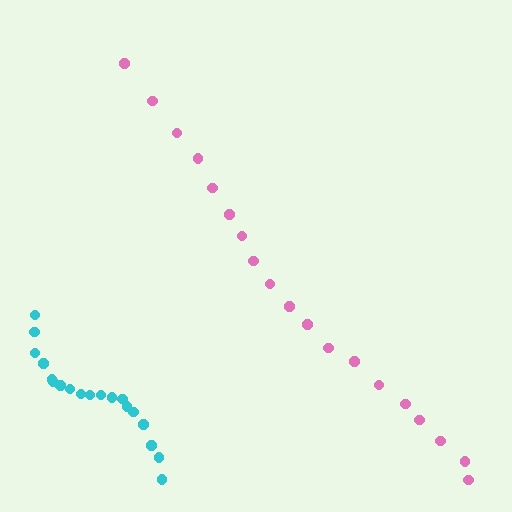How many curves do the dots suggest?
There are 2 distinct paths.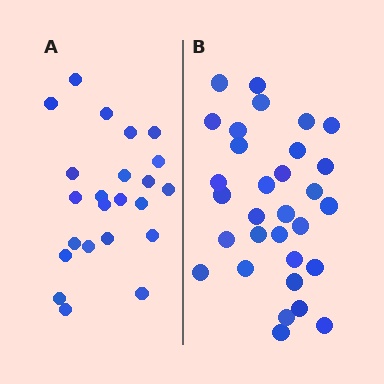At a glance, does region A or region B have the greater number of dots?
Region B (the right region) has more dots.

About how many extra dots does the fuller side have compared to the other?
Region B has roughly 8 or so more dots than region A.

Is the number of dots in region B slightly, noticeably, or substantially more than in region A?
Region B has noticeably more, but not dramatically so. The ratio is roughly 1.3 to 1.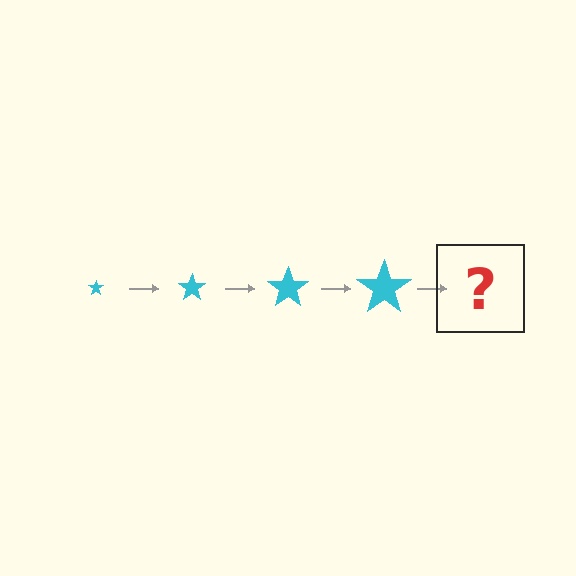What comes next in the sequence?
The next element should be a cyan star, larger than the previous one.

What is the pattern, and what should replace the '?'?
The pattern is that the star gets progressively larger each step. The '?' should be a cyan star, larger than the previous one.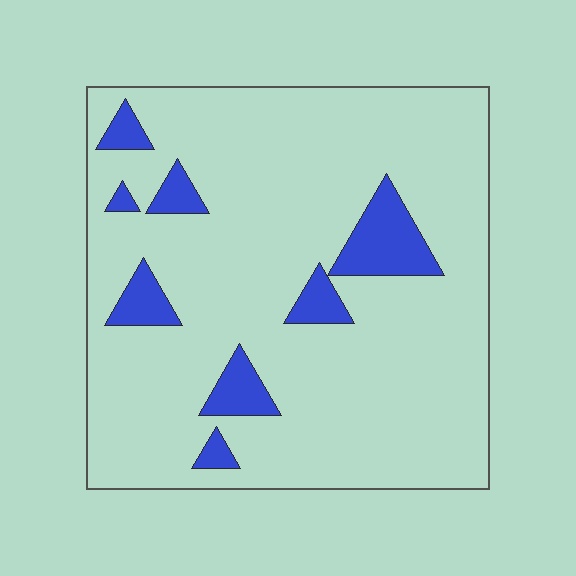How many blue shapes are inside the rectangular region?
8.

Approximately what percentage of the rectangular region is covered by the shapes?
Approximately 10%.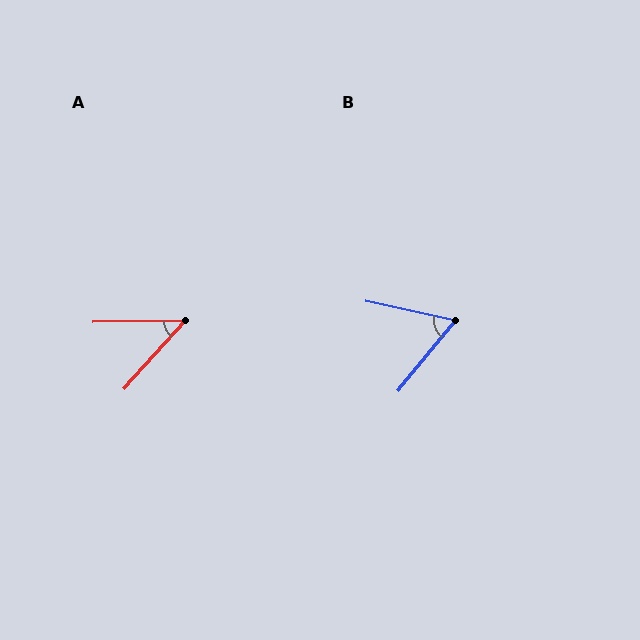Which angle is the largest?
B, at approximately 64 degrees.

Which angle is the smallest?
A, at approximately 47 degrees.